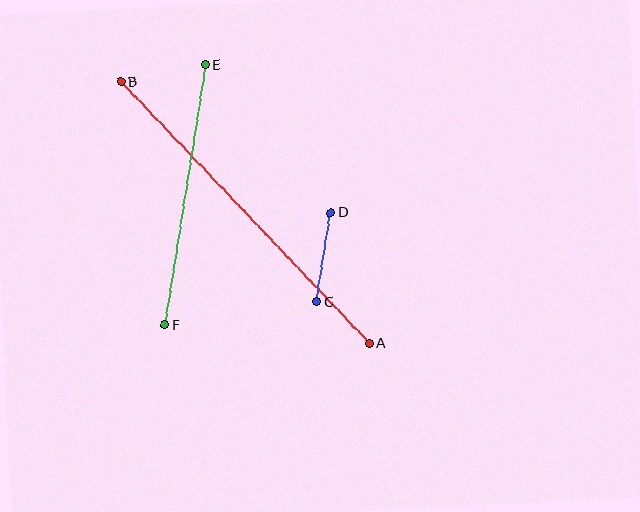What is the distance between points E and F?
The distance is approximately 263 pixels.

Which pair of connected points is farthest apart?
Points A and B are farthest apart.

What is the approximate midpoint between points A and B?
The midpoint is at approximately (245, 213) pixels.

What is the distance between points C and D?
The distance is approximately 91 pixels.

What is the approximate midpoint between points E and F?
The midpoint is at approximately (185, 195) pixels.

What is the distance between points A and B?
The distance is approximately 361 pixels.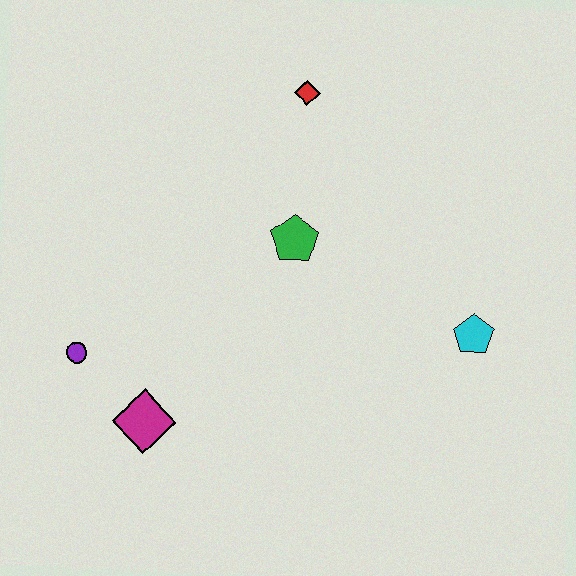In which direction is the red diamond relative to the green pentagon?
The red diamond is above the green pentagon.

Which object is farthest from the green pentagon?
The purple circle is farthest from the green pentagon.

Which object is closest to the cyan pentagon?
The green pentagon is closest to the cyan pentagon.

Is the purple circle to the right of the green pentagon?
No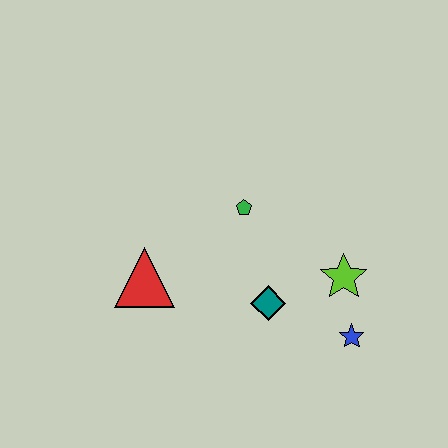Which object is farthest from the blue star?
The red triangle is farthest from the blue star.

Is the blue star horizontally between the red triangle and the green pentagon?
No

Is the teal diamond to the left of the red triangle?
No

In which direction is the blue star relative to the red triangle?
The blue star is to the right of the red triangle.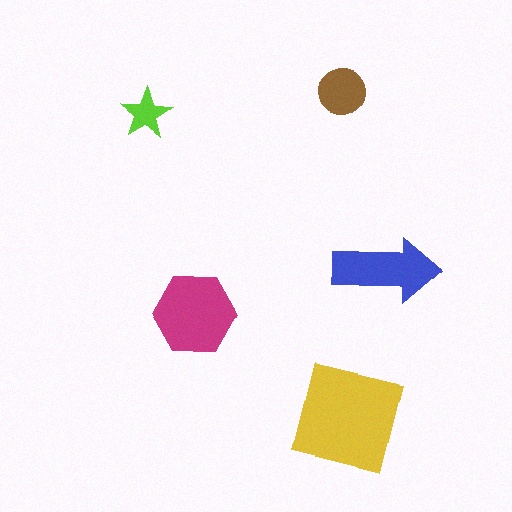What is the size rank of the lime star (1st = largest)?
5th.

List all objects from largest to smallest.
The yellow square, the magenta hexagon, the blue arrow, the brown circle, the lime star.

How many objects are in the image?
There are 5 objects in the image.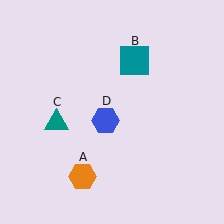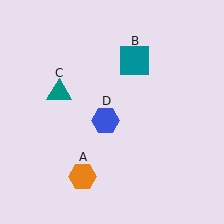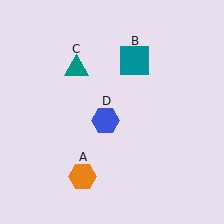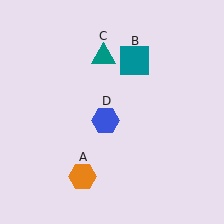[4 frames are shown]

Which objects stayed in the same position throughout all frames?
Orange hexagon (object A) and teal square (object B) and blue hexagon (object D) remained stationary.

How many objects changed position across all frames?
1 object changed position: teal triangle (object C).